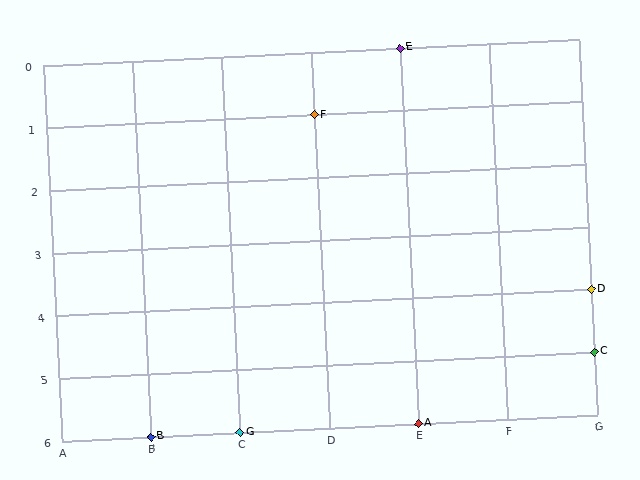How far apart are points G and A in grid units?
Points G and A are 2 columns apart.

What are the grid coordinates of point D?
Point D is at grid coordinates (G, 4).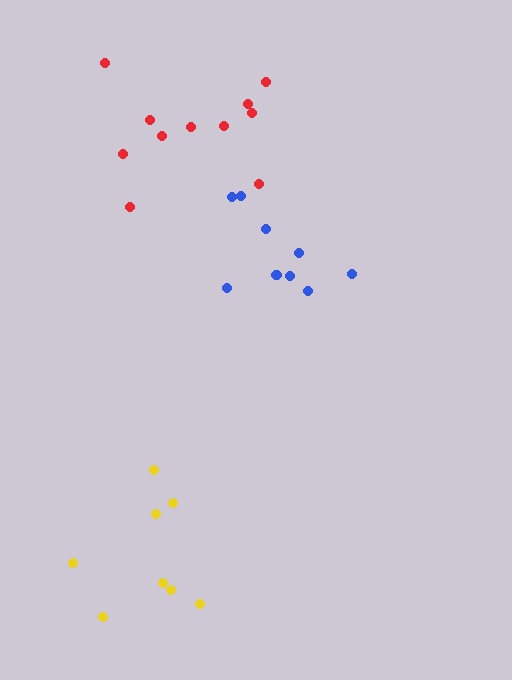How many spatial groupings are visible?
There are 3 spatial groupings.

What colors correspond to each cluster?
The clusters are colored: blue, yellow, red.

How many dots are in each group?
Group 1: 10 dots, Group 2: 8 dots, Group 3: 11 dots (29 total).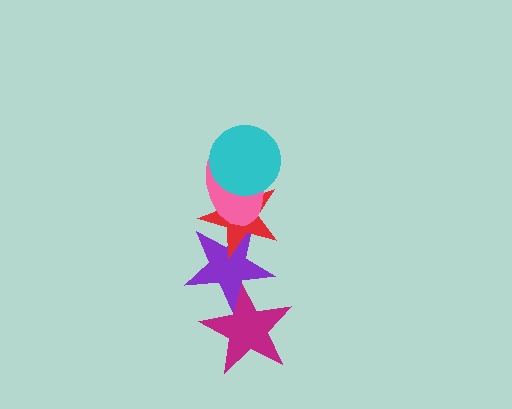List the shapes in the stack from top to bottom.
From top to bottom: the cyan circle, the pink ellipse, the red star, the purple star, the magenta star.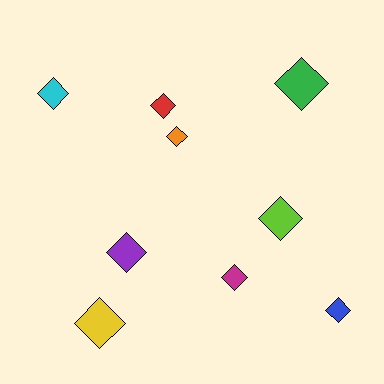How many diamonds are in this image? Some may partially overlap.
There are 9 diamonds.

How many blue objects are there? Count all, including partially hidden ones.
There is 1 blue object.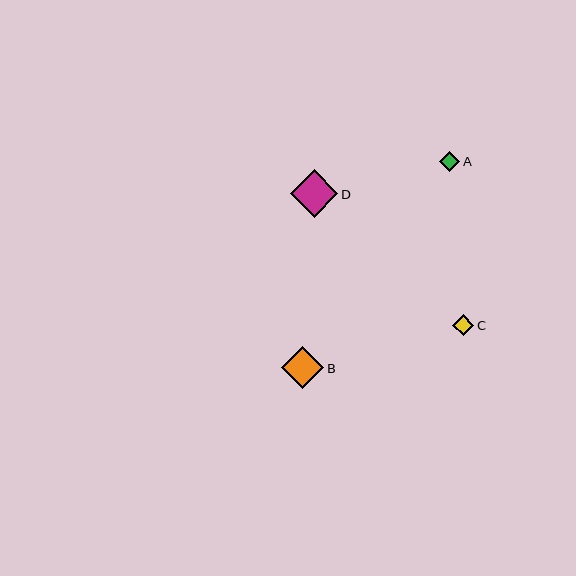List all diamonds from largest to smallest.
From largest to smallest: D, B, C, A.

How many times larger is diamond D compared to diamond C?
Diamond D is approximately 2.3 times the size of diamond C.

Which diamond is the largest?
Diamond D is the largest with a size of approximately 48 pixels.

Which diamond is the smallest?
Diamond A is the smallest with a size of approximately 20 pixels.